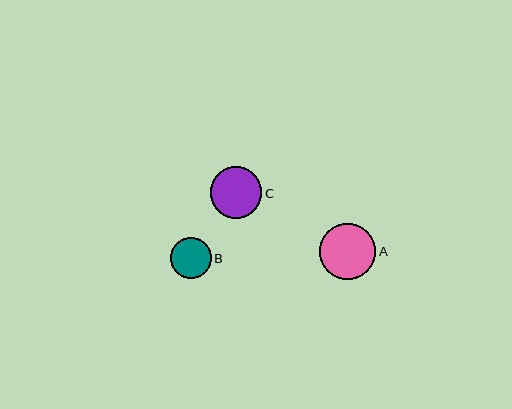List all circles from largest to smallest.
From largest to smallest: A, C, B.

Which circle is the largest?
Circle A is the largest with a size of approximately 56 pixels.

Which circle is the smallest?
Circle B is the smallest with a size of approximately 41 pixels.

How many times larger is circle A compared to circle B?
Circle A is approximately 1.4 times the size of circle B.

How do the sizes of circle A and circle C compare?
Circle A and circle C are approximately the same size.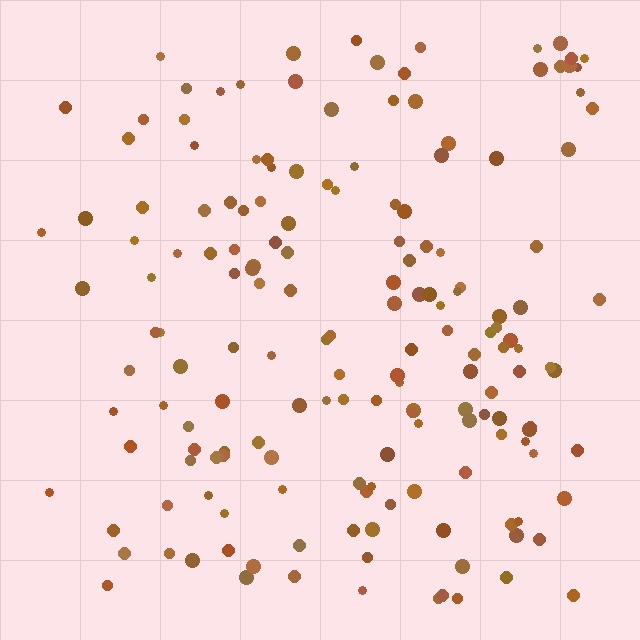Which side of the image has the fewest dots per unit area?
The left.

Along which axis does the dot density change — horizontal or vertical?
Horizontal.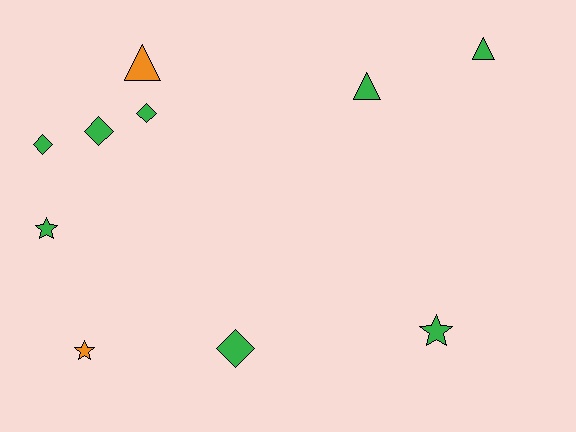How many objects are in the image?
There are 10 objects.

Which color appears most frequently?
Green, with 8 objects.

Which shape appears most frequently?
Diamond, with 4 objects.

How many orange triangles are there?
There is 1 orange triangle.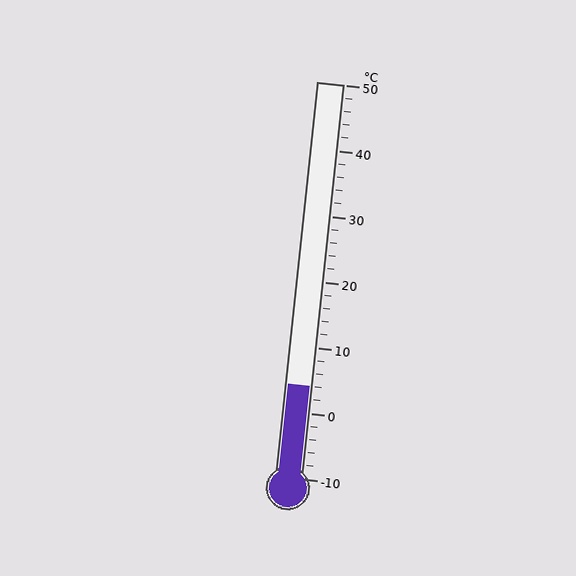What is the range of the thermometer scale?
The thermometer scale ranges from -10°C to 50°C.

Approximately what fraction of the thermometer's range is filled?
The thermometer is filled to approximately 25% of its range.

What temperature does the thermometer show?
The thermometer shows approximately 4°C.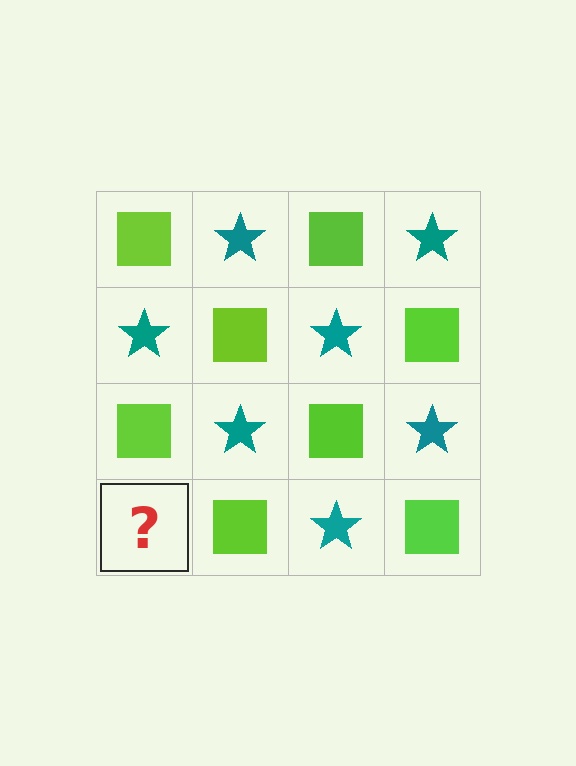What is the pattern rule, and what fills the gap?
The rule is that it alternates lime square and teal star in a checkerboard pattern. The gap should be filled with a teal star.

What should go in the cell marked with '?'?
The missing cell should contain a teal star.